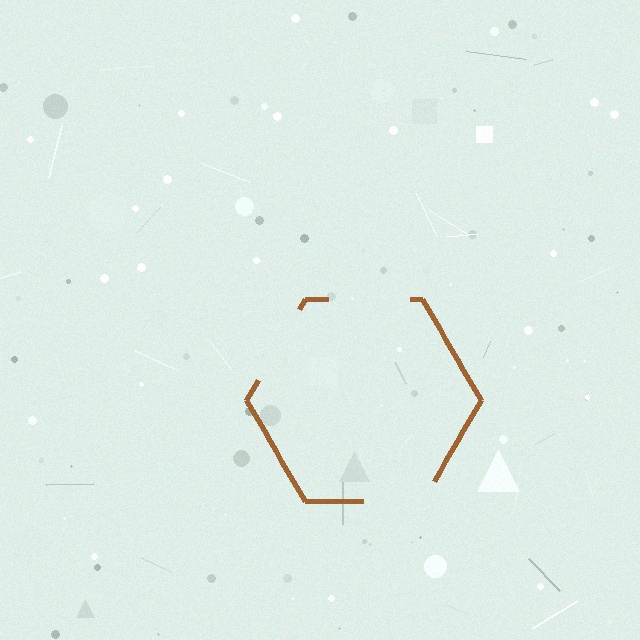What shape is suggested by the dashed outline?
The dashed outline suggests a hexagon.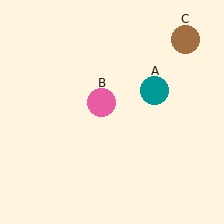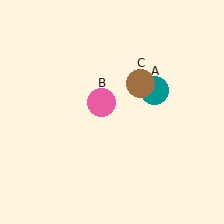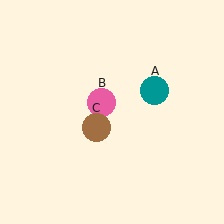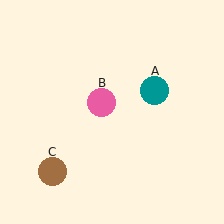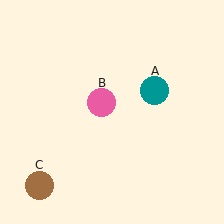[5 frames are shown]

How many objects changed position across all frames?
1 object changed position: brown circle (object C).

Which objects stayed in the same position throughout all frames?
Teal circle (object A) and pink circle (object B) remained stationary.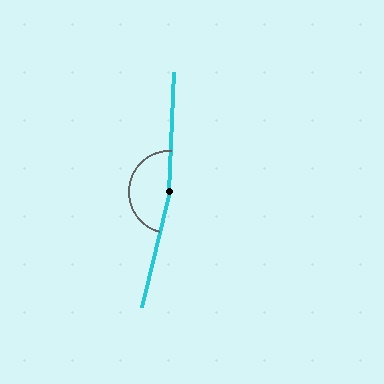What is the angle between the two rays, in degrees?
Approximately 169 degrees.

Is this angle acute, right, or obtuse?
It is obtuse.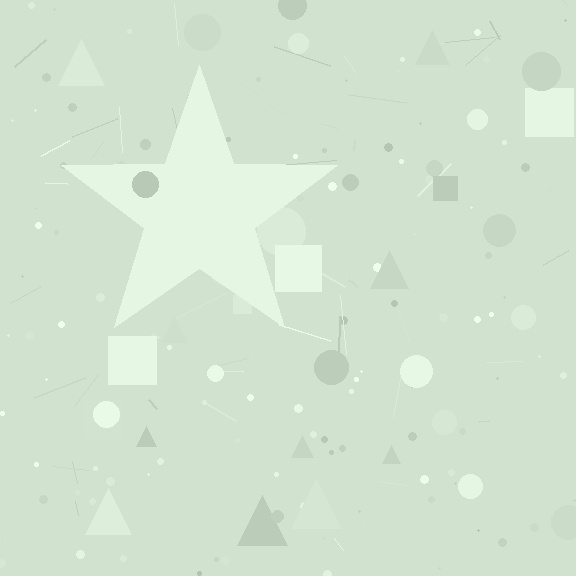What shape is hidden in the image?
A star is hidden in the image.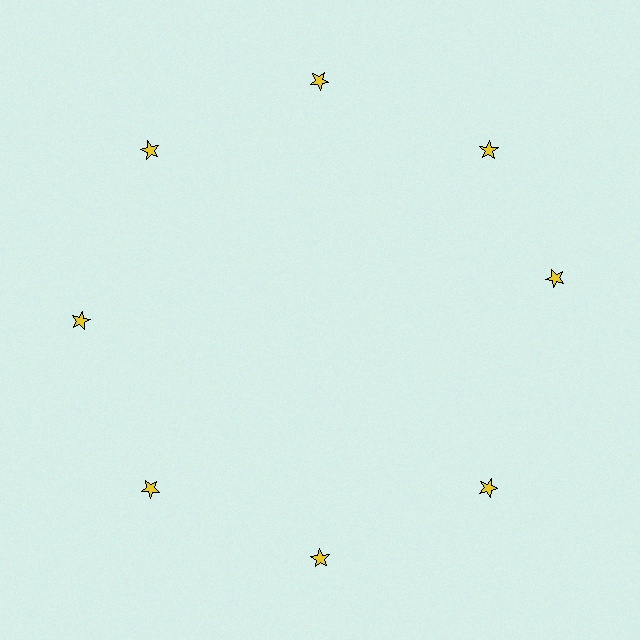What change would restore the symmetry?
The symmetry would be restored by rotating it back into even spacing with its neighbors so that all 8 stars sit at equal angles and equal distance from the center.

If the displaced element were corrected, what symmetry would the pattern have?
It would have 8-fold rotational symmetry — the pattern would map onto itself every 45 degrees.